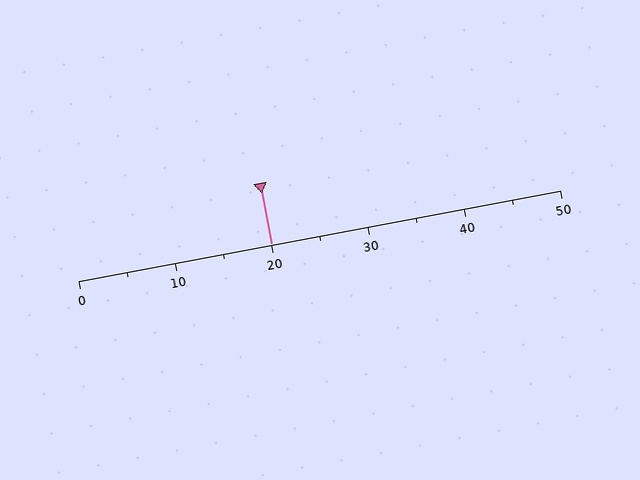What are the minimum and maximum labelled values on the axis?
The axis runs from 0 to 50.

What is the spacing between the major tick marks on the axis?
The major ticks are spaced 10 apart.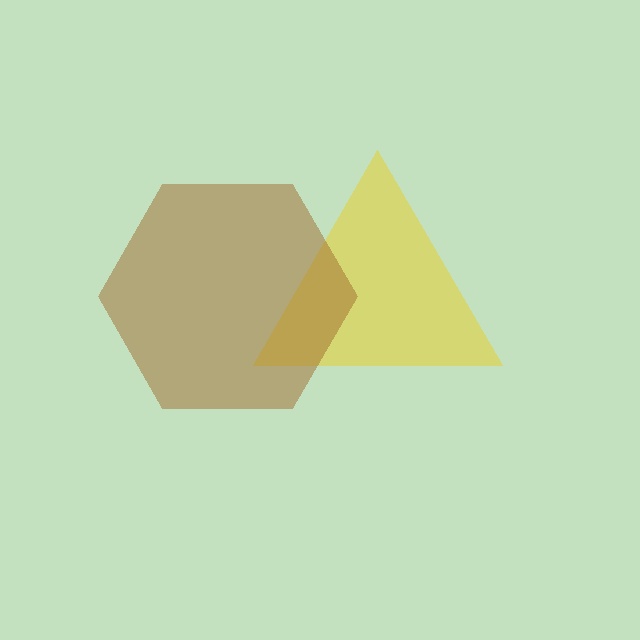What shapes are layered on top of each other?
The layered shapes are: a yellow triangle, a brown hexagon.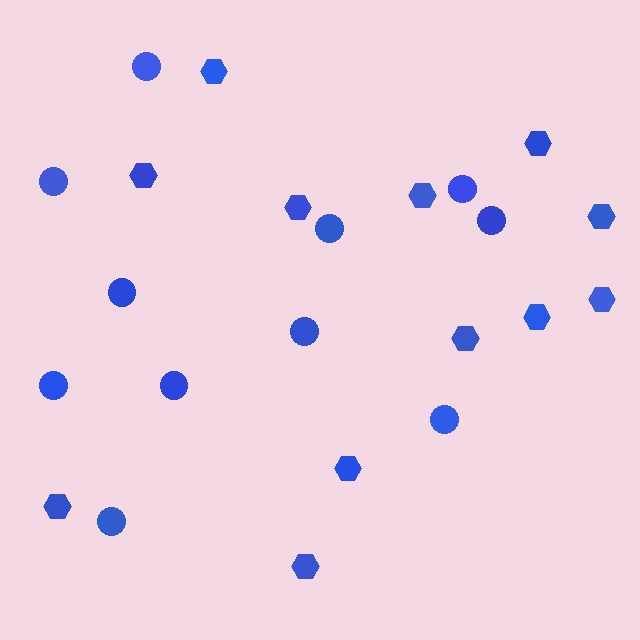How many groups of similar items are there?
There are 2 groups: one group of hexagons (12) and one group of circles (11).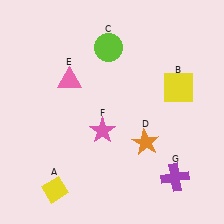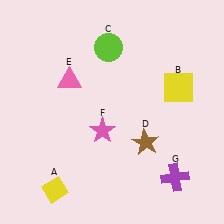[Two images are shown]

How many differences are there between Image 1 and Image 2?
There is 1 difference between the two images.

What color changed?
The star (D) changed from orange in Image 1 to brown in Image 2.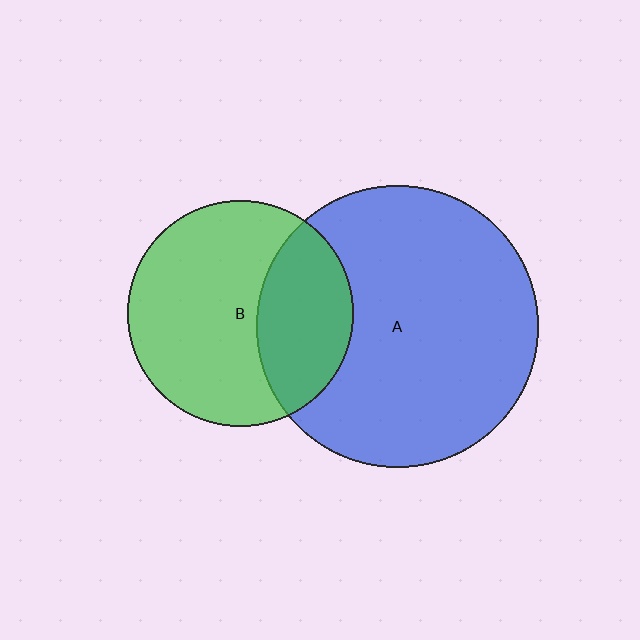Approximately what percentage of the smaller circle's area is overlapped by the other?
Approximately 35%.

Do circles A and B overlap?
Yes.